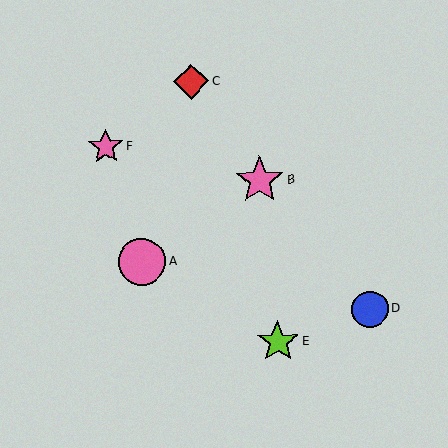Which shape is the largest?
The pink star (labeled B) is the largest.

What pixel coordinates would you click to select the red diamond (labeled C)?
Click at (191, 82) to select the red diamond C.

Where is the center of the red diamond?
The center of the red diamond is at (191, 82).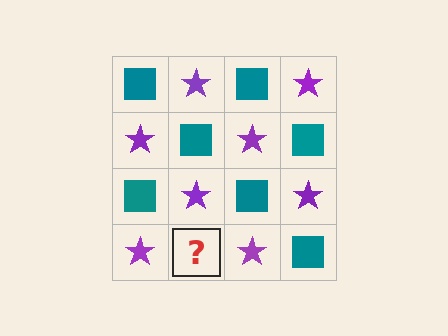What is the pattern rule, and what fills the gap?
The rule is that it alternates teal square and purple star in a checkerboard pattern. The gap should be filled with a teal square.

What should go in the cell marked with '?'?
The missing cell should contain a teal square.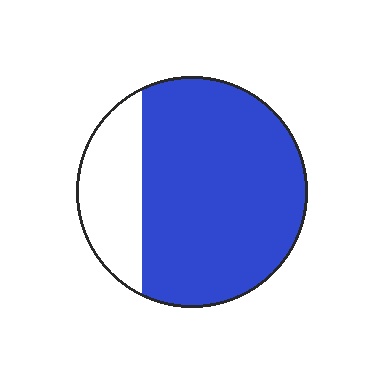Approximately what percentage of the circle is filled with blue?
Approximately 75%.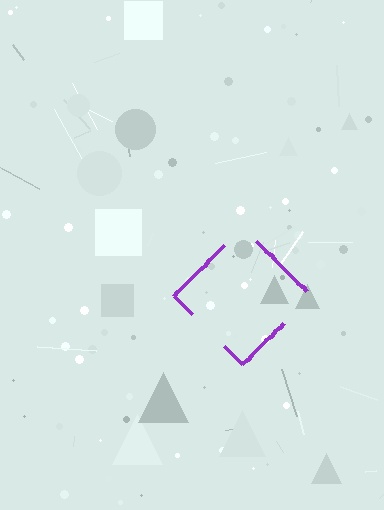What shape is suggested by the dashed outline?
The dashed outline suggests a diamond.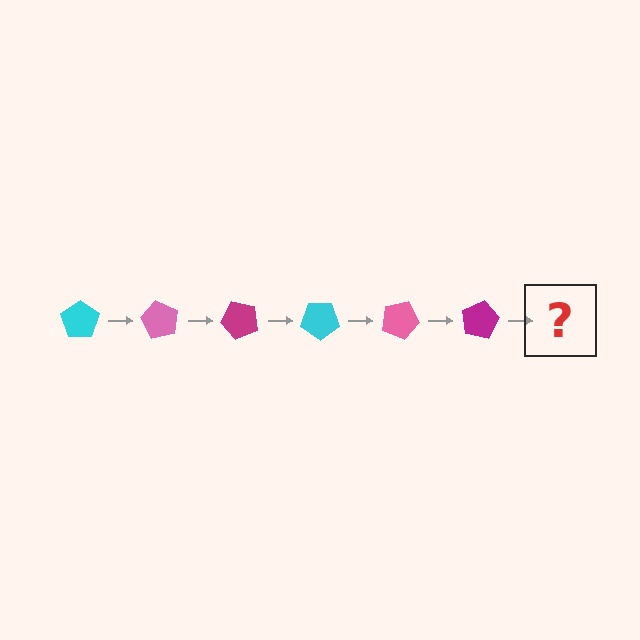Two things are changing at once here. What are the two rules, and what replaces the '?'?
The two rules are that it rotates 60 degrees each step and the color cycles through cyan, pink, and magenta. The '?' should be a cyan pentagon, rotated 360 degrees from the start.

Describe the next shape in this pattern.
It should be a cyan pentagon, rotated 360 degrees from the start.